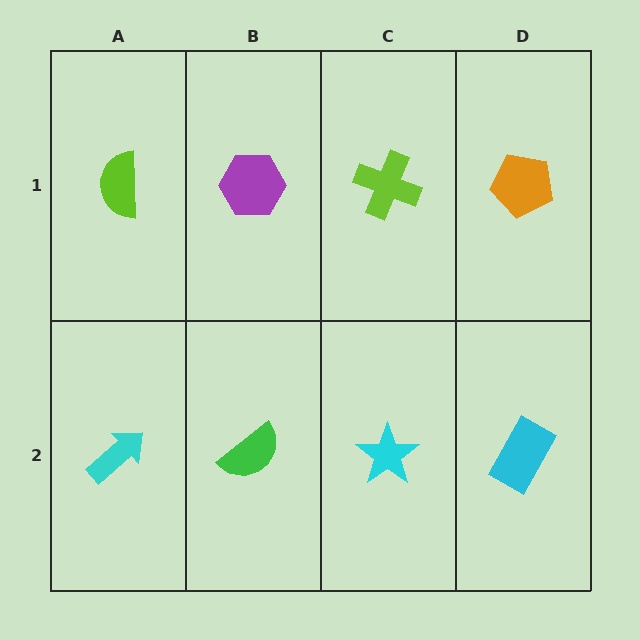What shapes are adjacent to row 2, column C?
A lime cross (row 1, column C), a green semicircle (row 2, column B), a cyan rectangle (row 2, column D).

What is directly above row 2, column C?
A lime cross.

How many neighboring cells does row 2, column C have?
3.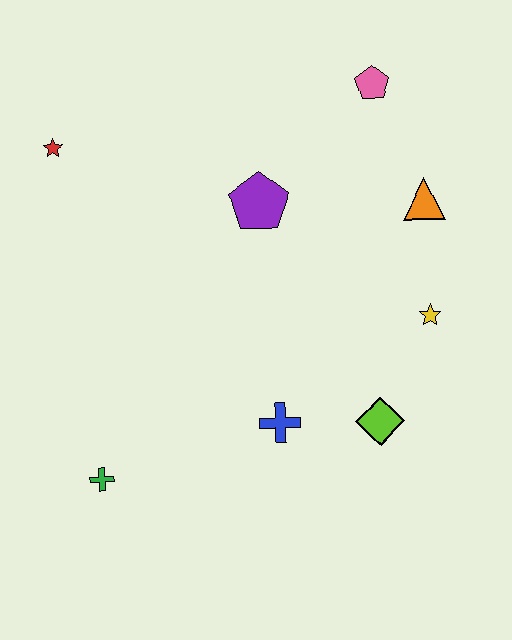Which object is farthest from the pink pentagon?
The green cross is farthest from the pink pentagon.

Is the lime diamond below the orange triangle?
Yes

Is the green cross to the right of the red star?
Yes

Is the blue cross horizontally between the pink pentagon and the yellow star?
No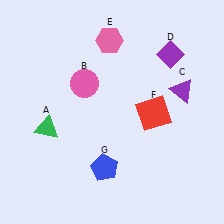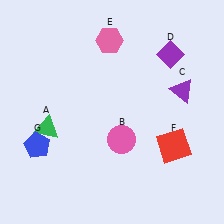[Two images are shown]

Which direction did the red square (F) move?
The red square (F) moved down.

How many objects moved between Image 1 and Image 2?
3 objects moved between the two images.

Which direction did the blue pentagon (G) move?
The blue pentagon (G) moved left.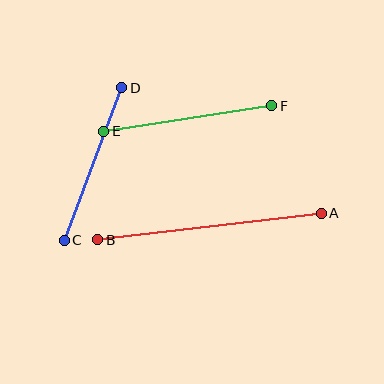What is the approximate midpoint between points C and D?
The midpoint is at approximately (93, 164) pixels.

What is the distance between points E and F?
The distance is approximately 170 pixels.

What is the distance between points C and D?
The distance is approximately 163 pixels.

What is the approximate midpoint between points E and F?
The midpoint is at approximately (188, 118) pixels.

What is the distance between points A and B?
The distance is approximately 225 pixels.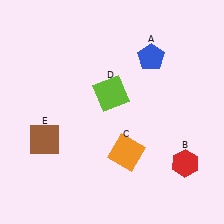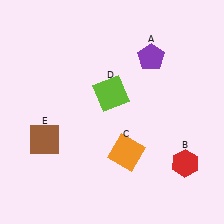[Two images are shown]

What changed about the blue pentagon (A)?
In Image 1, A is blue. In Image 2, it changed to purple.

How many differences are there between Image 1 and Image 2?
There is 1 difference between the two images.